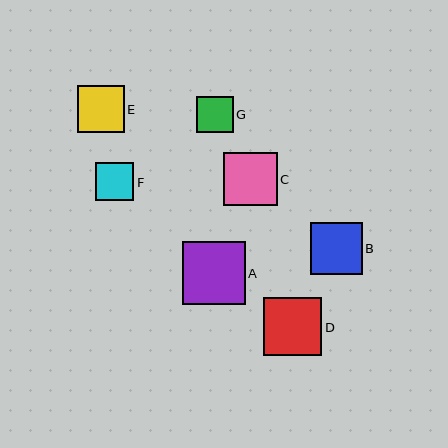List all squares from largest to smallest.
From largest to smallest: A, D, C, B, E, F, G.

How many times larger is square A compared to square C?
Square A is approximately 1.2 times the size of square C.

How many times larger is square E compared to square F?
Square E is approximately 1.2 times the size of square F.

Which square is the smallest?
Square G is the smallest with a size of approximately 37 pixels.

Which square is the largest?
Square A is the largest with a size of approximately 63 pixels.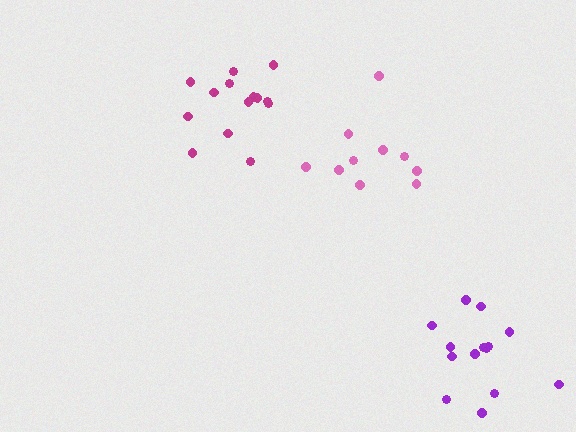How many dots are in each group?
Group 1: 10 dots, Group 2: 14 dots, Group 3: 14 dots (38 total).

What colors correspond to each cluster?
The clusters are colored: pink, purple, magenta.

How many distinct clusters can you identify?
There are 3 distinct clusters.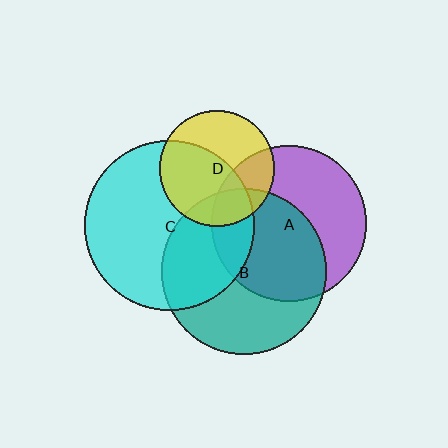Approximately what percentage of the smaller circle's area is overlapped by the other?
Approximately 15%.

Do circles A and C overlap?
Yes.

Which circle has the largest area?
Circle C (cyan).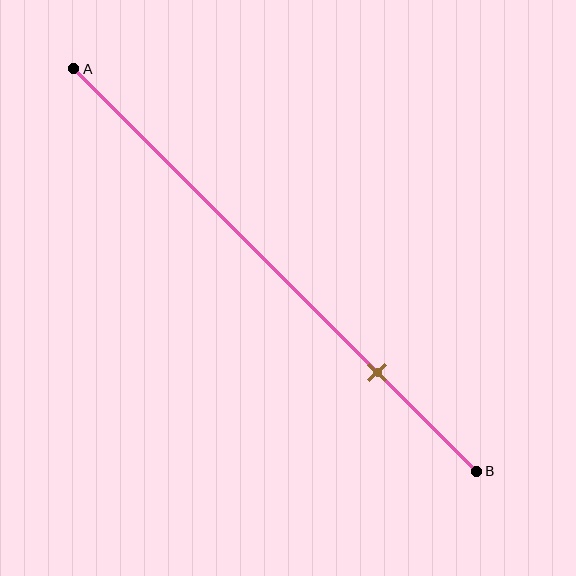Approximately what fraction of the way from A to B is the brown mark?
The brown mark is approximately 75% of the way from A to B.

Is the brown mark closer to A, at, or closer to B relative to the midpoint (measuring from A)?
The brown mark is closer to point B than the midpoint of segment AB.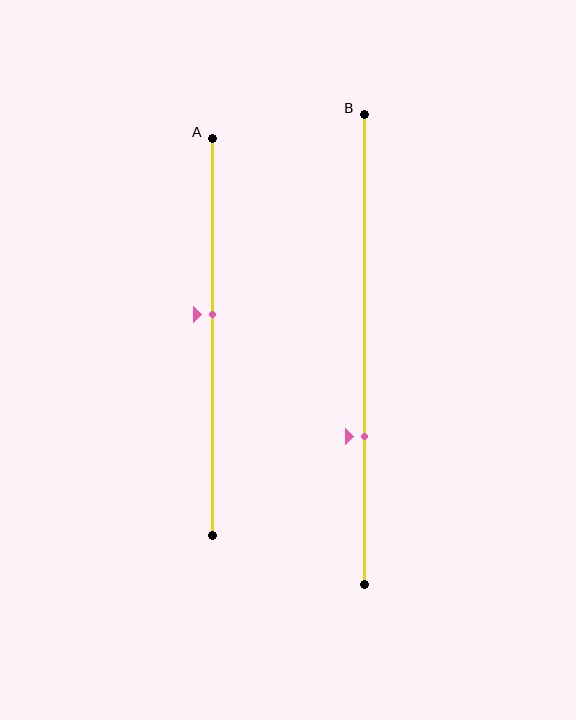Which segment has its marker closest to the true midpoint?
Segment A has its marker closest to the true midpoint.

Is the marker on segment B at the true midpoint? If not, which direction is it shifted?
No, the marker on segment B is shifted downward by about 18% of the segment length.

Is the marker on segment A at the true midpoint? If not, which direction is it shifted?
No, the marker on segment A is shifted upward by about 6% of the segment length.